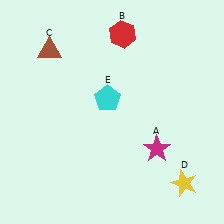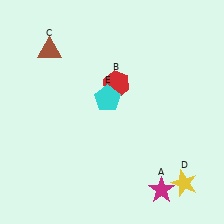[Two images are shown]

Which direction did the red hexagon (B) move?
The red hexagon (B) moved down.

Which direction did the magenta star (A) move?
The magenta star (A) moved down.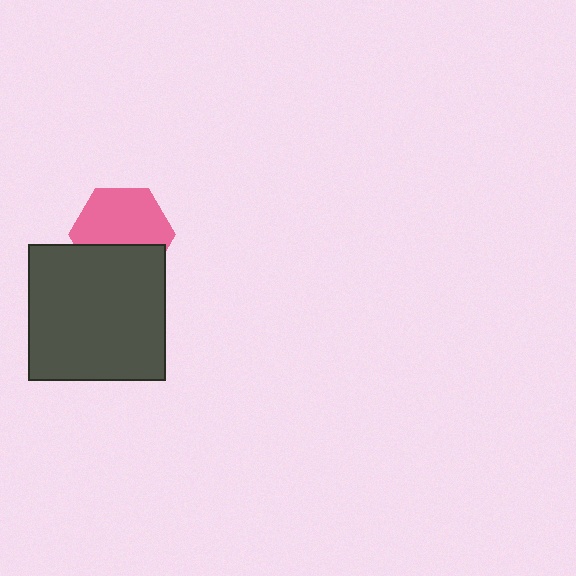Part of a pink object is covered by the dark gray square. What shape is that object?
It is a hexagon.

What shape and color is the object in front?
The object in front is a dark gray square.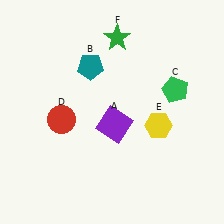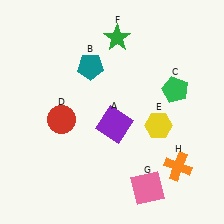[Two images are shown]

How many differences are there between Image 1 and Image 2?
There are 2 differences between the two images.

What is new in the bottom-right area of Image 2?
An orange cross (H) was added in the bottom-right area of Image 2.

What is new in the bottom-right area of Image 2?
A pink square (G) was added in the bottom-right area of Image 2.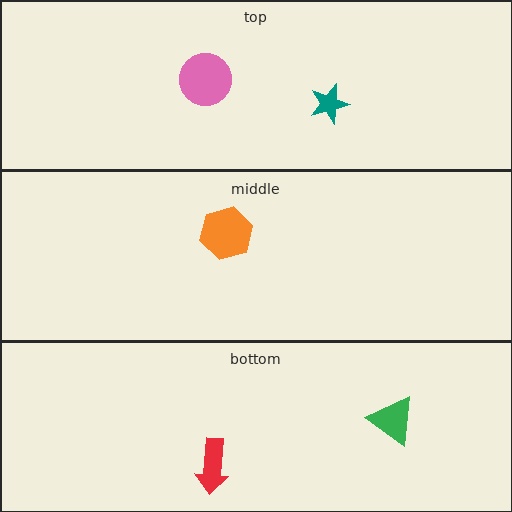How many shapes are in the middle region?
1.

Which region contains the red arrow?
The bottom region.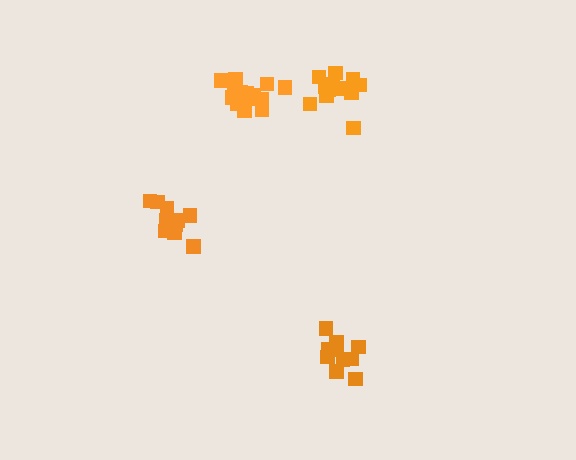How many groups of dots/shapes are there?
There are 4 groups.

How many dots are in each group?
Group 1: 15 dots, Group 2: 13 dots, Group 3: 10 dots, Group 4: 10 dots (48 total).